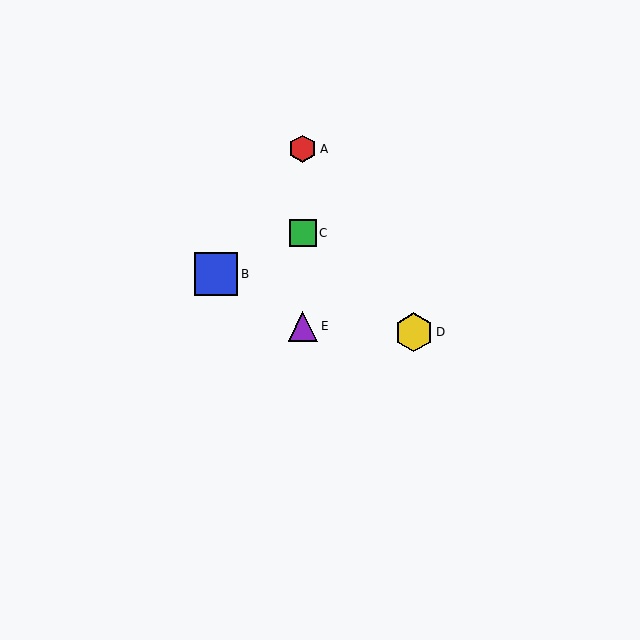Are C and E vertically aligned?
Yes, both are at x≈303.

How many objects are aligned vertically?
3 objects (A, C, E) are aligned vertically.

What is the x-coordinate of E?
Object E is at x≈303.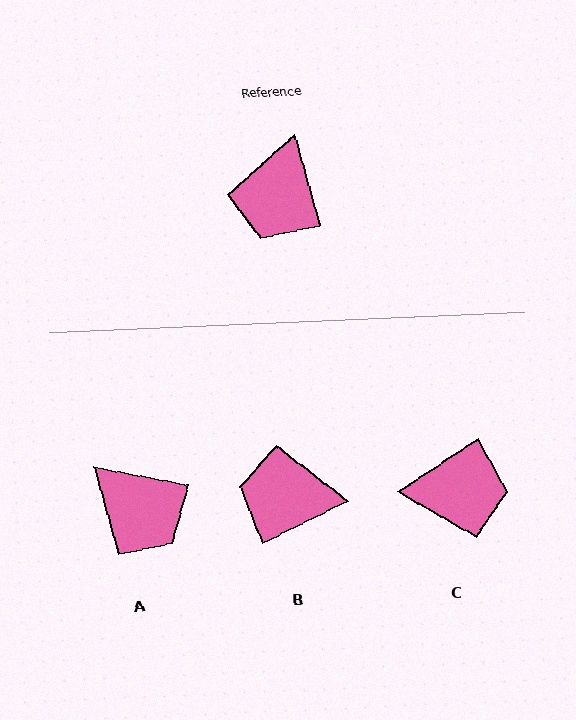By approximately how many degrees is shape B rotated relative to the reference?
Approximately 79 degrees clockwise.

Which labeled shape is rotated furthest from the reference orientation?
C, about 108 degrees away.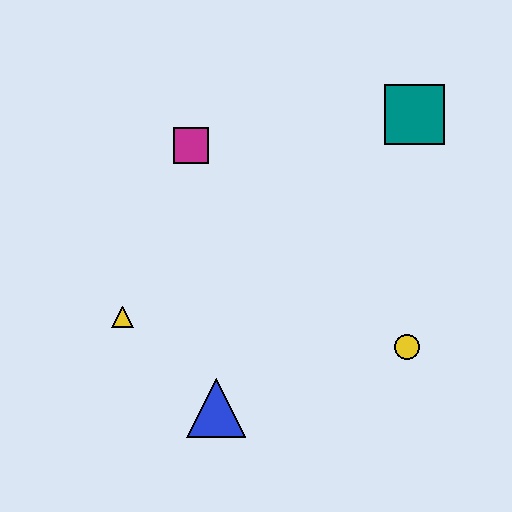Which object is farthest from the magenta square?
The yellow circle is farthest from the magenta square.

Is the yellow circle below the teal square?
Yes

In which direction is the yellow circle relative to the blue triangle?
The yellow circle is to the right of the blue triangle.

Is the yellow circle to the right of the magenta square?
Yes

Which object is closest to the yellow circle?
The blue triangle is closest to the yellow circle.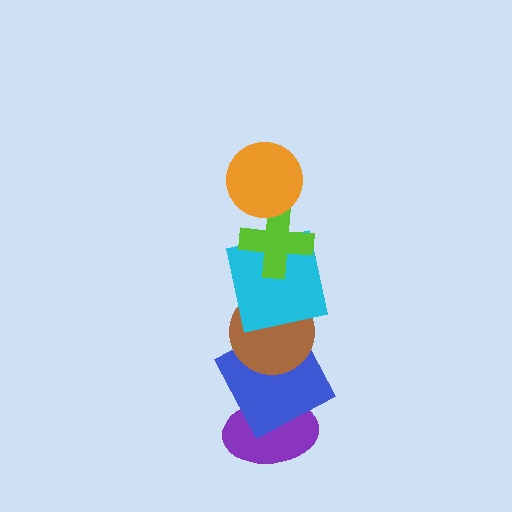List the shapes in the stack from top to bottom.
From top to bottom: the orange circle, the lime cross, the cyan square, the brown circle, the blue square, the purple ellipse.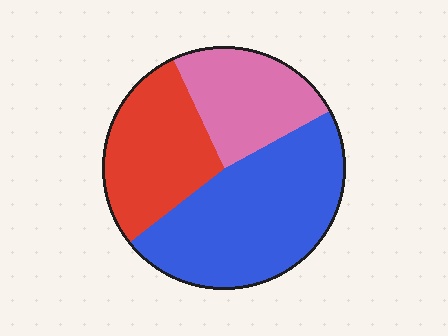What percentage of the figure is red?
Red covers about 30% of the figure.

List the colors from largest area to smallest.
From largest to smallest: blue, red, pink.